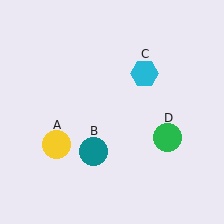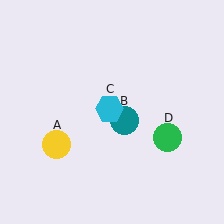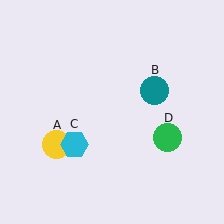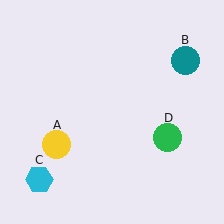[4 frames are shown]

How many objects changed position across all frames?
2 objects changed position: teal circle (object B), cyan hexagon (object C).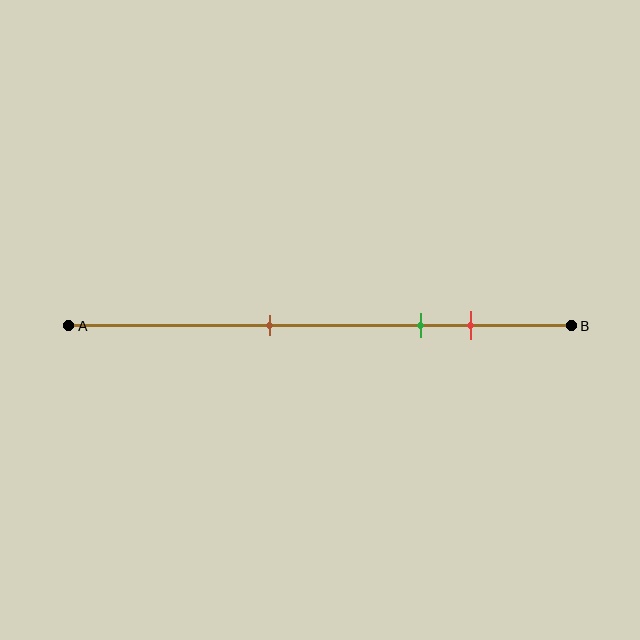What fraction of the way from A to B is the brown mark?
The brown mark is approximately 40% (0.4) of the way from A to B.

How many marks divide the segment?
There are 3 marks dividing the segment.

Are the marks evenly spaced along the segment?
No, the marks are not evenly spaced.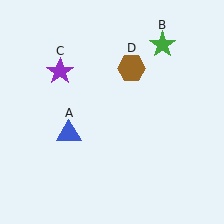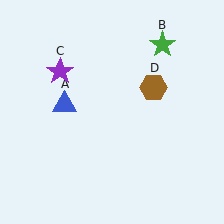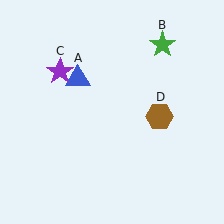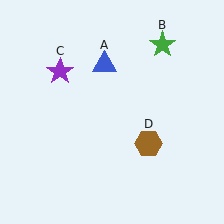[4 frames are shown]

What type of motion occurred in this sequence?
The blue triangle (object A), brown hexagon (object D) rotated clockwise around the center of the scene.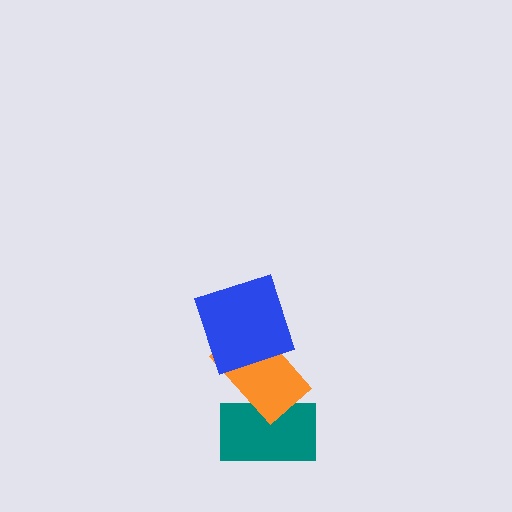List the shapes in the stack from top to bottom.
From top to bottom: the blue square, the orange rectangle, the teal rectangle.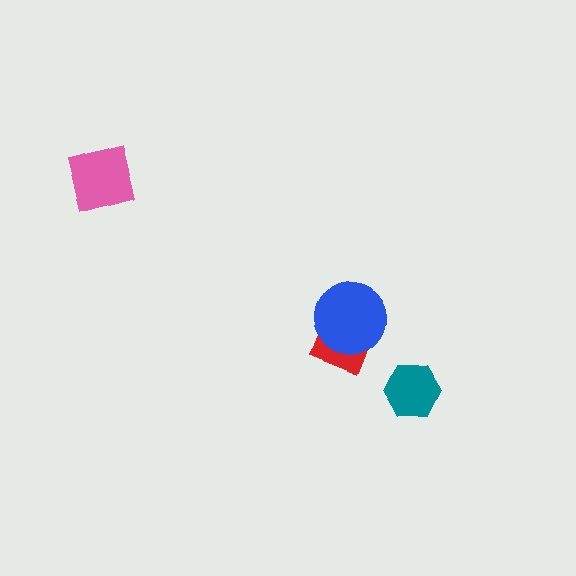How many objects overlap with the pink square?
0 objects overlap with the pink square.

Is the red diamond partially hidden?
Yes, it is partially covered by another shape.